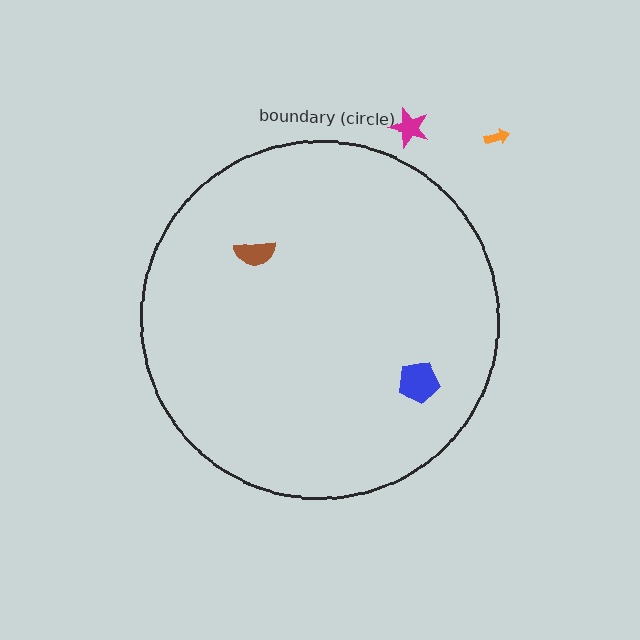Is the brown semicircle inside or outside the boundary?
Inside.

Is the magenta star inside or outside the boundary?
Outside.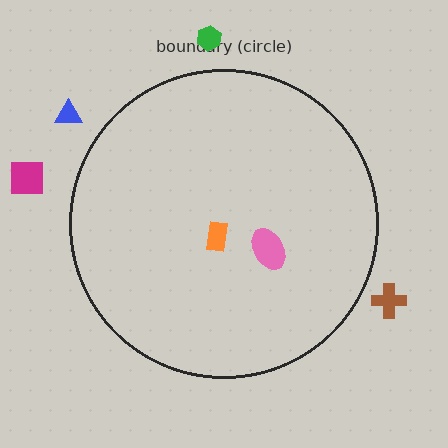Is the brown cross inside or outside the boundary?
Outside.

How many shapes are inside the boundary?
2 inside, 4 outside.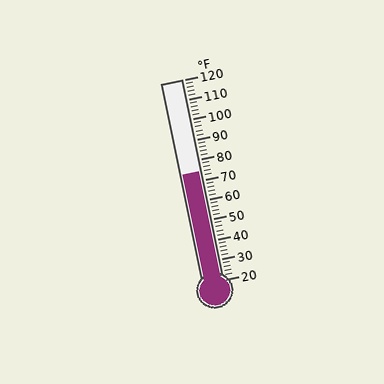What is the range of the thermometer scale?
The thermometer scale ranges from 20°F to 120°F.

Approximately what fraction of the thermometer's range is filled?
The thermometer is filled to approximately 55% of its range.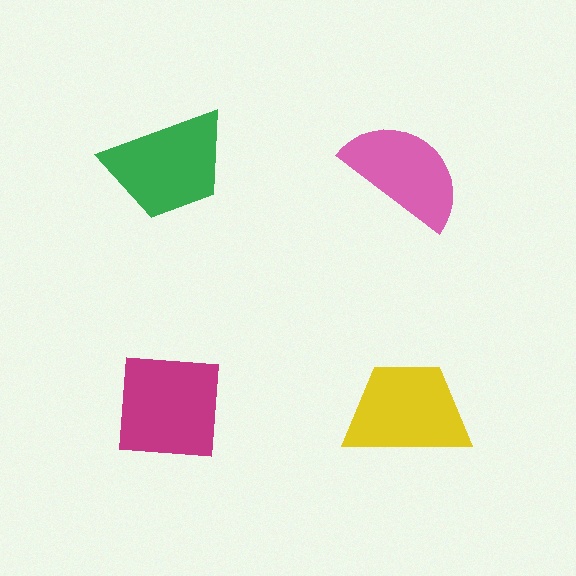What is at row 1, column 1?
A green trapezoid.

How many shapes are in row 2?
2 shapes.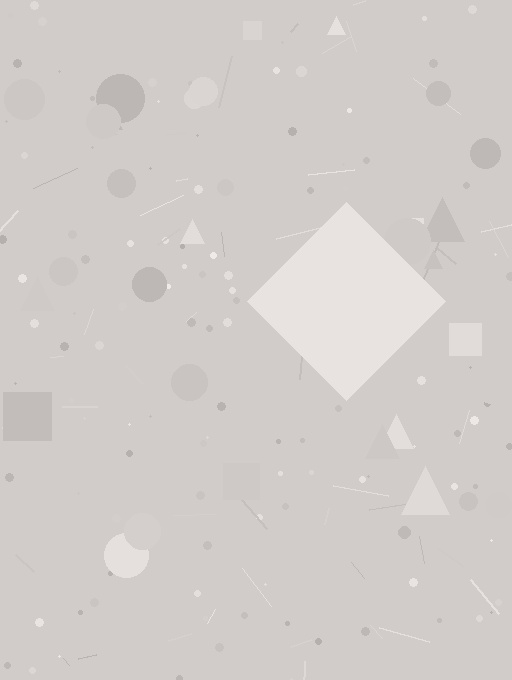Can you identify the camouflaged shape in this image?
The camouflaged shape is a diamond.